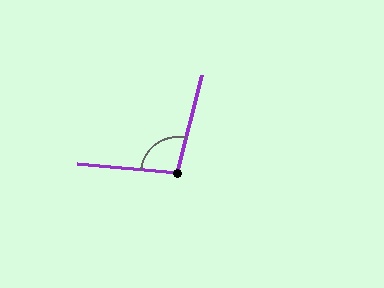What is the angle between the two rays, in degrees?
Approximately 99 degrees.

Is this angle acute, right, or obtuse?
It is obtuse.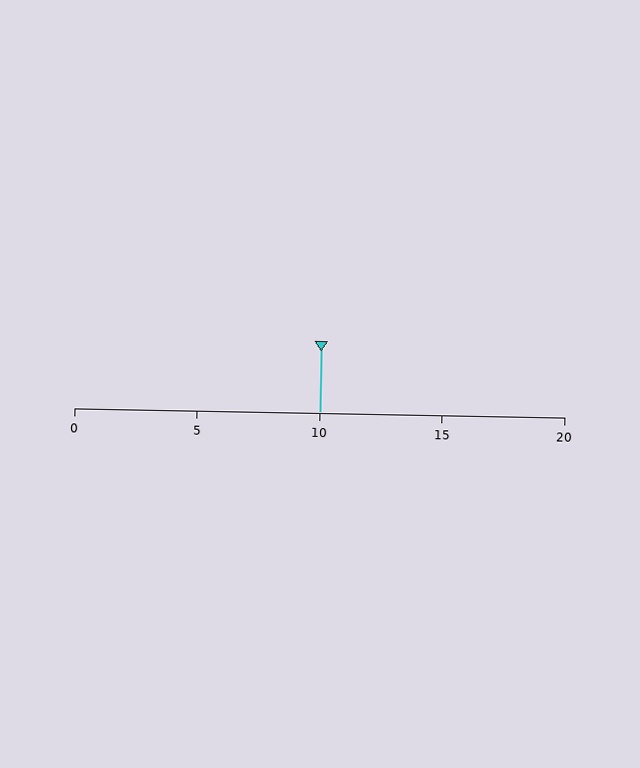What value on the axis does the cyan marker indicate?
The marker indicates approximately 10.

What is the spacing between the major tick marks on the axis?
The major ticks are spaced 5 apart.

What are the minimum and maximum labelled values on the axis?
The axis runs from 0 to 20.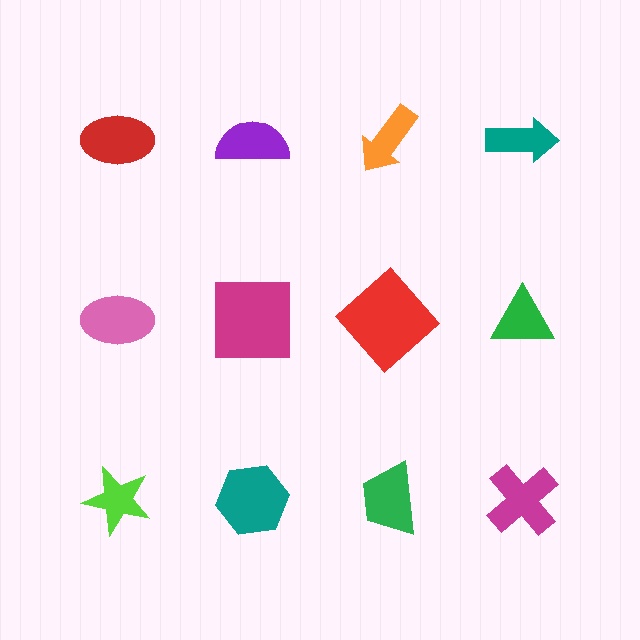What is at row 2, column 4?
A green triangle.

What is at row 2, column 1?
A pink ellipse.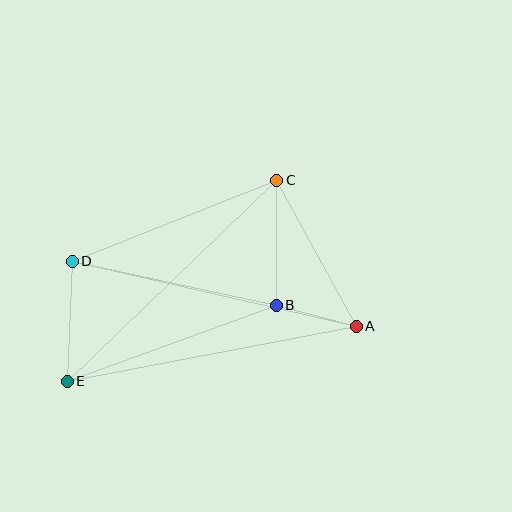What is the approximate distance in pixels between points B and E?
The distance between B and E is approximately 223 pixels.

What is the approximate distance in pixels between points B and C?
The distance between B and C is approximately 125 pixels.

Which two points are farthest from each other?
Points A and E are farthest from each other.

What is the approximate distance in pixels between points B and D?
The distance between B and D is approximately 209 pixels.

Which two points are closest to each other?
Points A and B are closest to each other.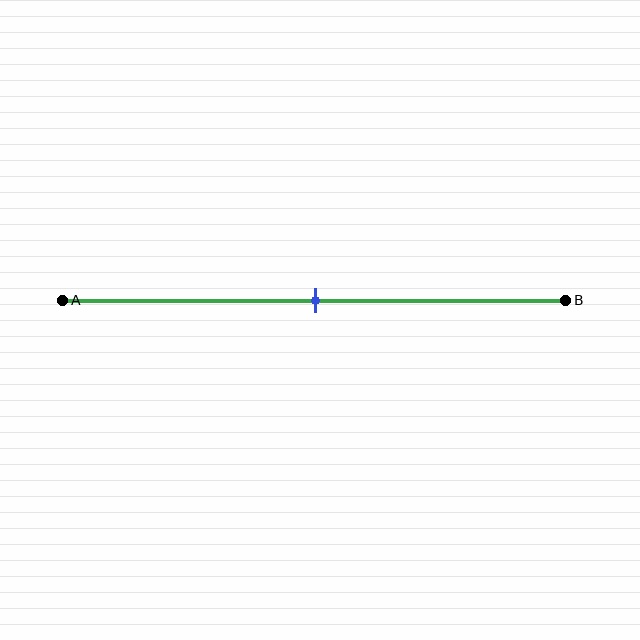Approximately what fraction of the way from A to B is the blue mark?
The blue mark is approximately 50% of the way from A to B.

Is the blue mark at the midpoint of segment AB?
Yes, the mark is approximately at the midpoint.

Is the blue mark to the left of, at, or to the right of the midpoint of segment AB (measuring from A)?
The blue mark is approximately at the midpoint of segment AB.